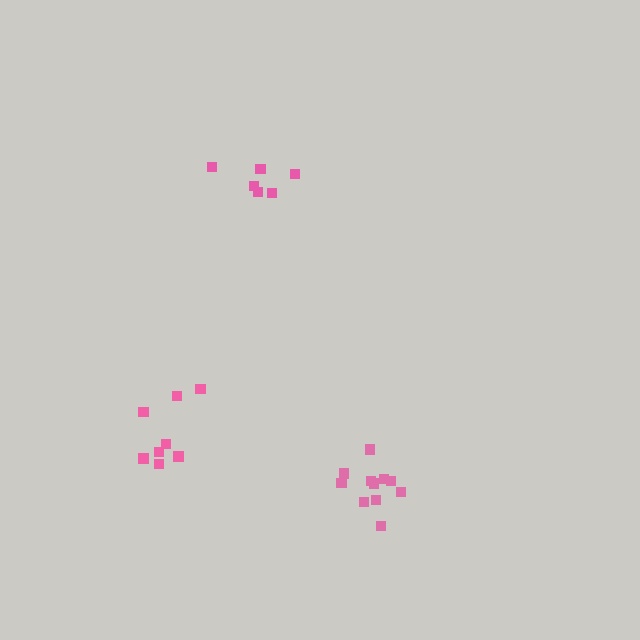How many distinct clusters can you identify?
There are 3 distinct clusters.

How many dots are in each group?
Group 1: 11 dots, Group 2: 8 dots, Group 3: 6 dots (25 total).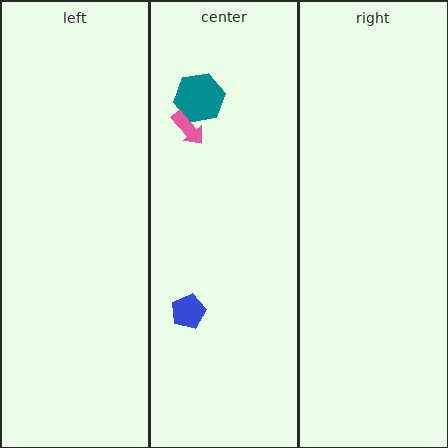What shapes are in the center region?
The teal hexagon, the pink arrow, the blue pentagon.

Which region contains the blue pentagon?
The center region.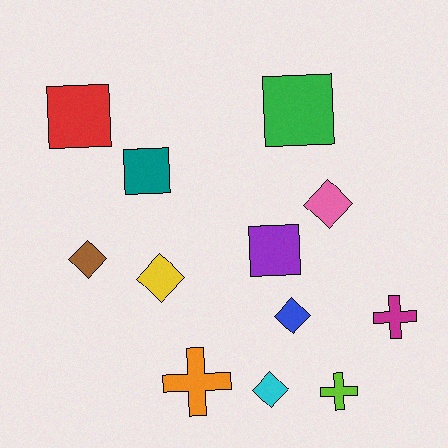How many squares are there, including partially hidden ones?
There are 4 squares.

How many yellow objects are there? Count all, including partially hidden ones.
There is 1 yellow object.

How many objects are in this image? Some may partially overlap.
There are 12 objects.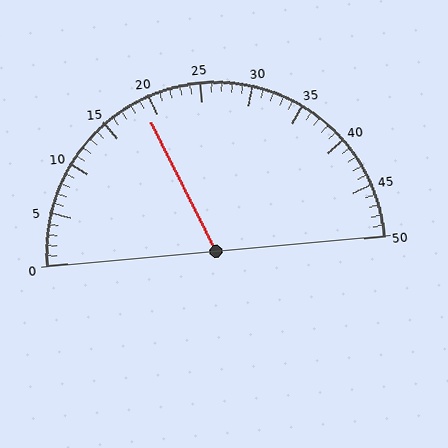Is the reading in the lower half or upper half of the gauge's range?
The reading is in the lower half of the range (0 to 50).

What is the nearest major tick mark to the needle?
The nearest major tick mark is 20.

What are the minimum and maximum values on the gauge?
The gauge ranges from 0 to 50.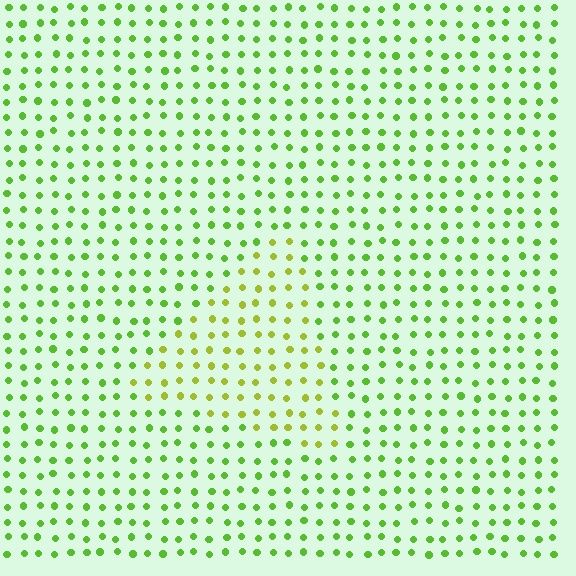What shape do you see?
I see a triangle.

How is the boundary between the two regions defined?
The boundary is defined purely by a slight shift in hue (about 31 degrees). Spacing, size, and orientation are identical on both sides.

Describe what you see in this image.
The image is filled with small lime elements in a uniform arrangement. A triangle-shaped region is visible where the elements are tinted to a slightly different hue, forming a subtle color boundary.